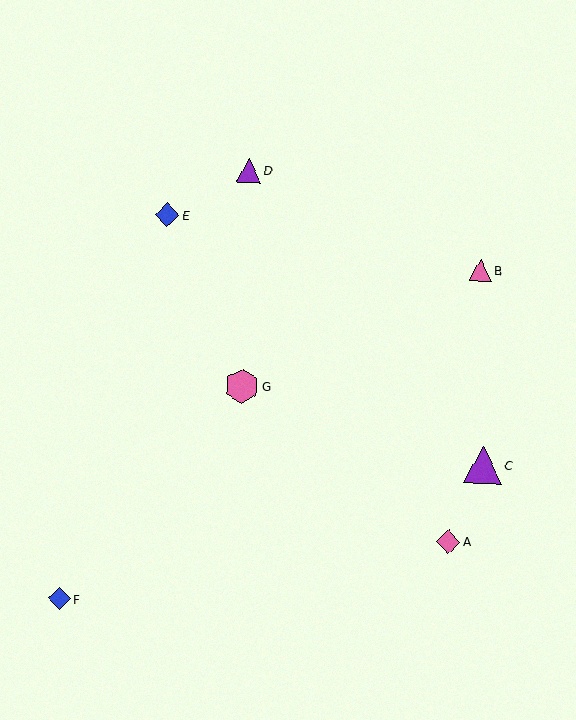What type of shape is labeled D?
Shape D is a purple triangle.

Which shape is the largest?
The purple triangle (labeled C) is the largest.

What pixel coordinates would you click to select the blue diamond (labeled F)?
Click at (59, 598) to select the blue diamond F.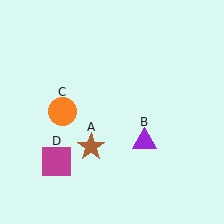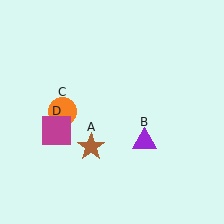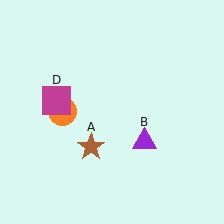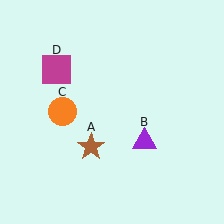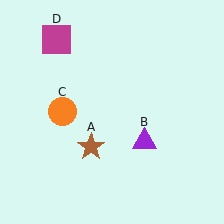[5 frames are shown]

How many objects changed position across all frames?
1 object changed position: magenta square (object D).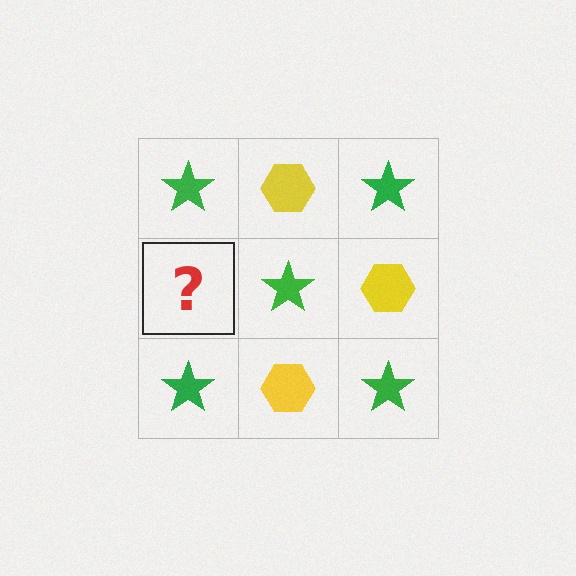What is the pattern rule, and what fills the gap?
The rule is that it alternates green star and yellow hexagon in a checkerboard pattern. The gap should be filled with a yellow hexagon.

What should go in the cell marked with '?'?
The missing cell should contain a yellow hexagon.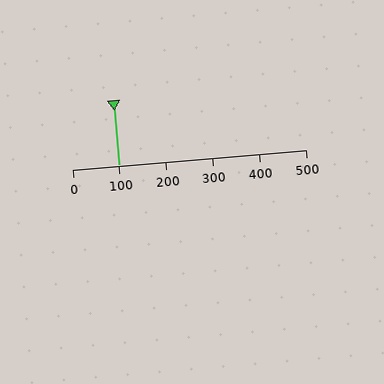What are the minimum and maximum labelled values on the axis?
The axis runs from 0 to 500.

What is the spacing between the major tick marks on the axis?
The major ticks are spaced 100 apart.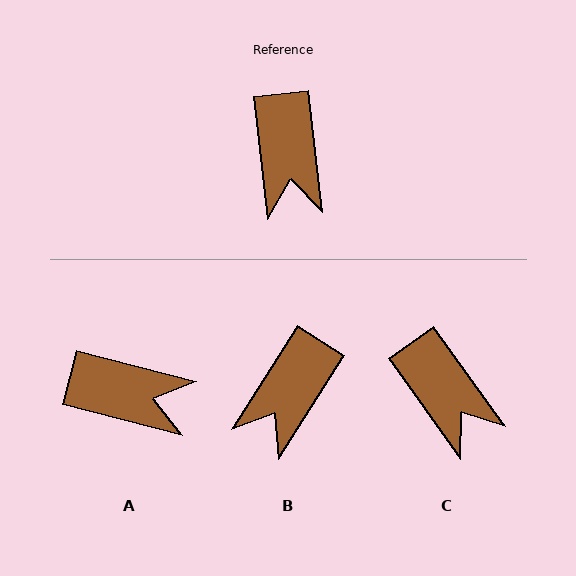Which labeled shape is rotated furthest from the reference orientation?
A, about 69 degrees away.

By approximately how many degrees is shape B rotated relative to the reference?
Approximately 39 degrees clockwise.